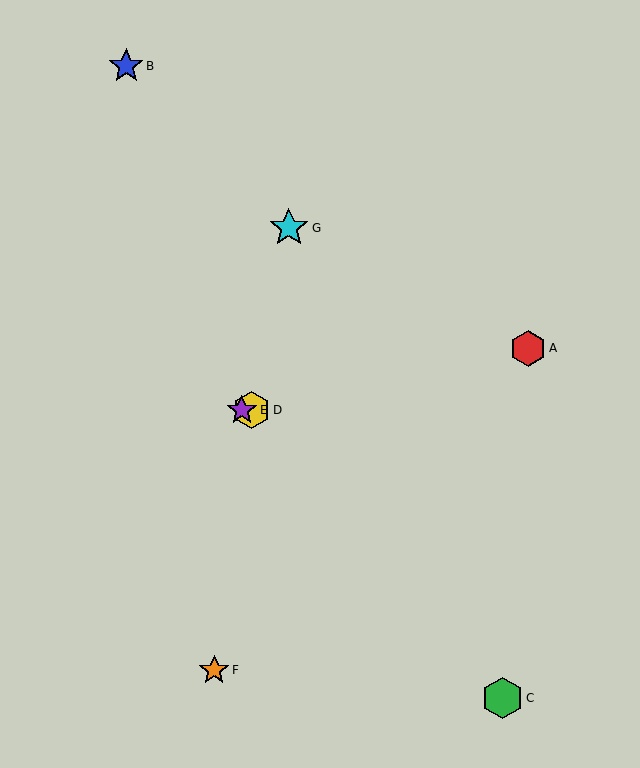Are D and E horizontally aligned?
Yes, both are at y≈410.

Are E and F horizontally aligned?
No, E is at y≈410 and F is at y≈670.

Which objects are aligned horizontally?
Objects D, E are aligned horizontally.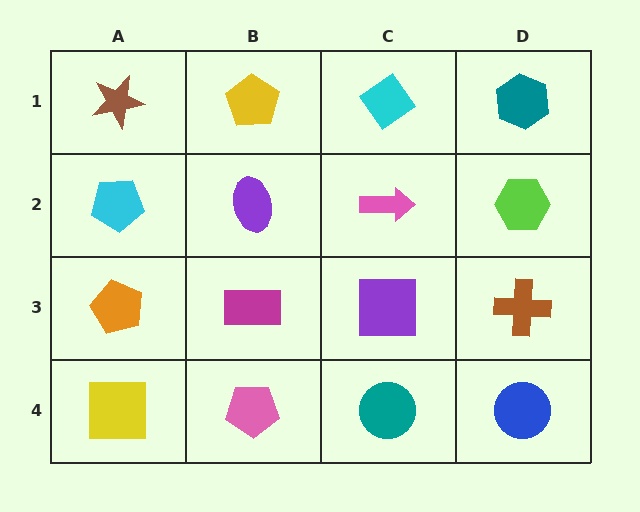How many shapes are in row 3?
4 shapes.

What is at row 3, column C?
A purple square.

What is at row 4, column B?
A pink pentagon.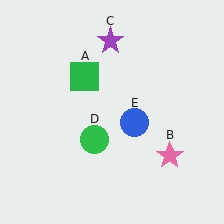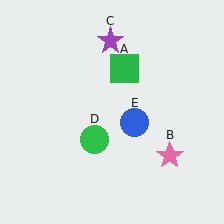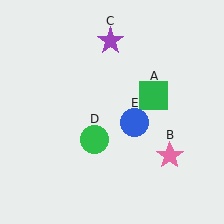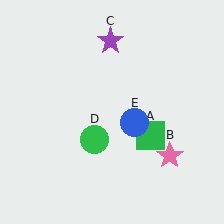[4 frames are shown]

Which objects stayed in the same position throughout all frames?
Pink star (object B) and purple star (object C) and green circle (object D) and blue circle (object E) remained stationary.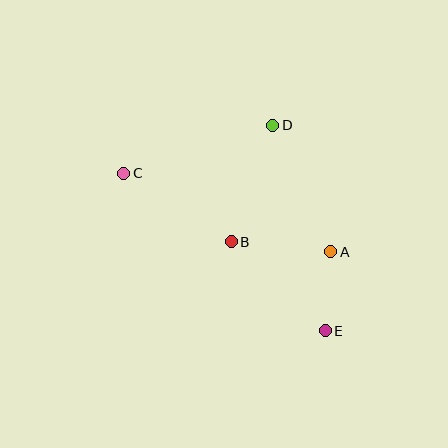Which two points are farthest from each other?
Points C and E are farthest from each other.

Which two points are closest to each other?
Points A and E are closest to each other.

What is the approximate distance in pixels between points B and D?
The distance between B and D is approximately 124 pixels.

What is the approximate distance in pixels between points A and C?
The distance between A and C is approximately 221 pixels.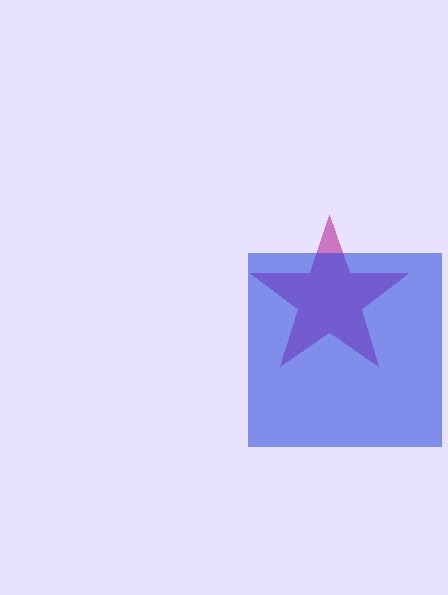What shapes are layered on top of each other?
The layered shapes are: a magenta star, a blue square.